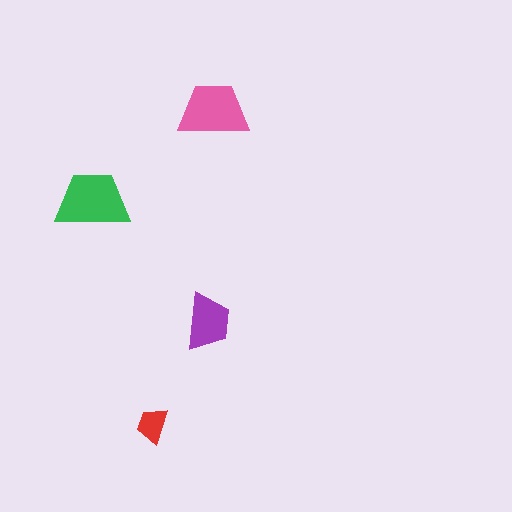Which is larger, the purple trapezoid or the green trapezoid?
The green one.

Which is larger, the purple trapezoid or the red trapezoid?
The purple one.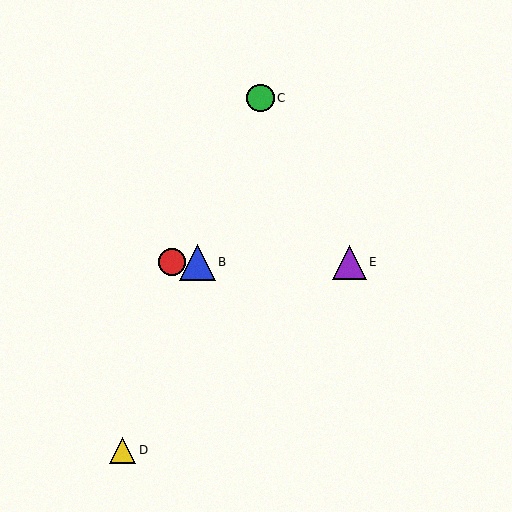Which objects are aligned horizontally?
Objects A, B, E are aligned horizontally.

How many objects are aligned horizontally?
3 objects (A, B, E) are aligned horizontally.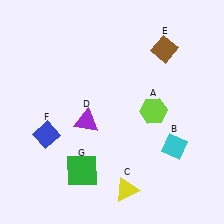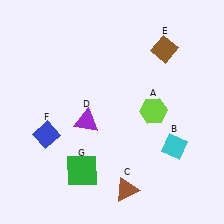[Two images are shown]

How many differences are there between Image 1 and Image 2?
There is 1 difference between the two images.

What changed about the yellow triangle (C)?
In Image 1, C is yellow. In Image 2, it changed to brown.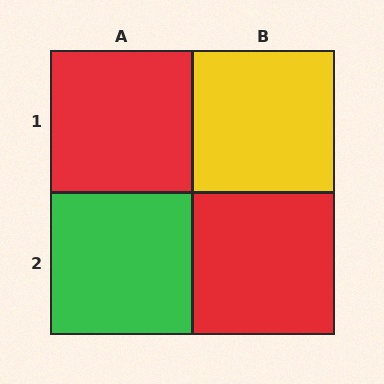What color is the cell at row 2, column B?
Red.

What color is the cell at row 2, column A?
Green.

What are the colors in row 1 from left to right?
Red, yellow.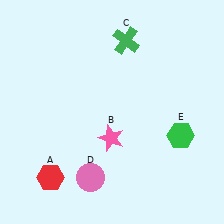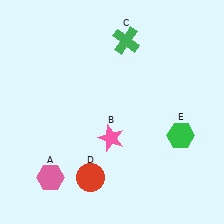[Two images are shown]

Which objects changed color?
A changed from red to pink. D changed from pink to red.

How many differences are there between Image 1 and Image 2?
There are 2 differences between the two images.